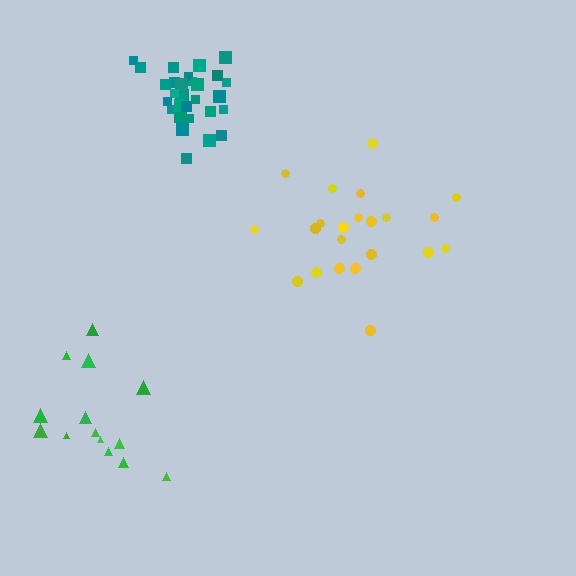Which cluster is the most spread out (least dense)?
Green.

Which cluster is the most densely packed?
Teal.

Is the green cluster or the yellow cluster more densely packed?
Yellow.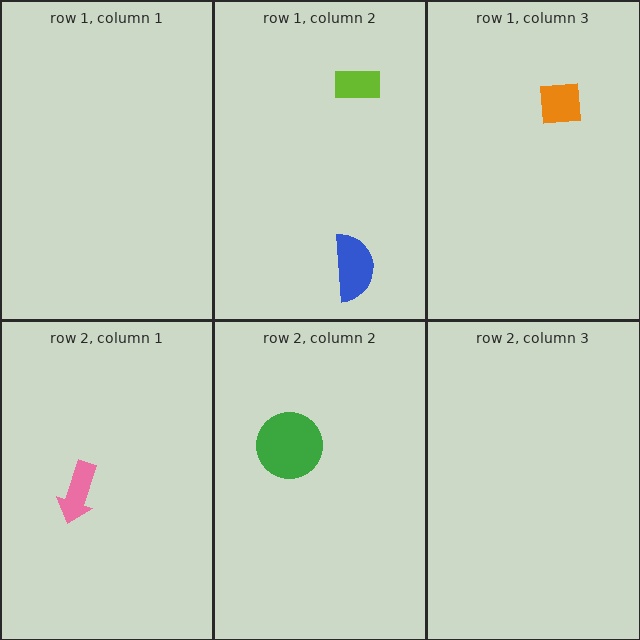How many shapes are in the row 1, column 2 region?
2.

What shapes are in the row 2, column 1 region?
The pink arrow.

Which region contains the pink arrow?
The row 2, column 1 region.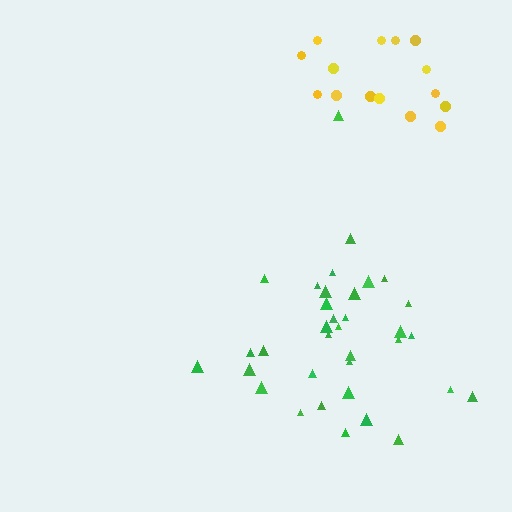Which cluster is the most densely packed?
Green.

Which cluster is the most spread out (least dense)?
Yellow.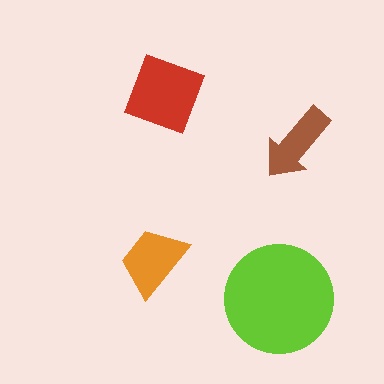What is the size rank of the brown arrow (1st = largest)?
4th.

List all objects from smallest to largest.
The brown arrow, the orange trapezoid, the red diamond, the lime circle.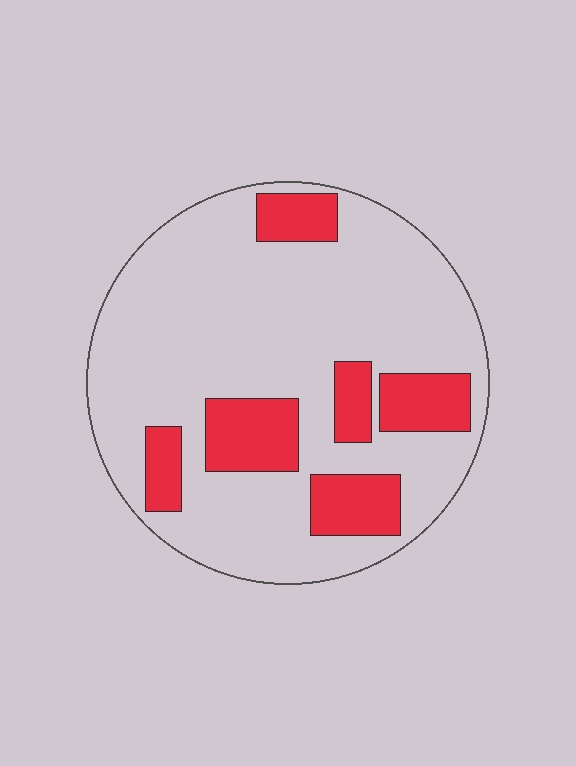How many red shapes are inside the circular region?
6.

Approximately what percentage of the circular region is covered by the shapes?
Approximately 20%.